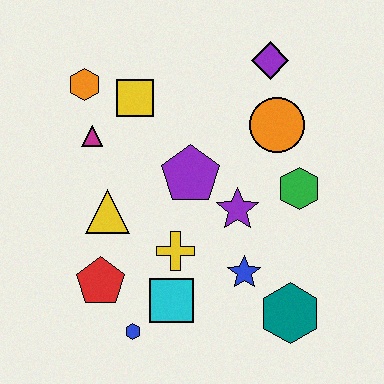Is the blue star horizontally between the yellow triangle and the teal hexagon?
Yes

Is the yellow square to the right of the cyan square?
No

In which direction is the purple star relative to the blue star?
The purple star is above the blue star.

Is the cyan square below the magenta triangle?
Yes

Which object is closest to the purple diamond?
The orange circle is closest to the purple diamond.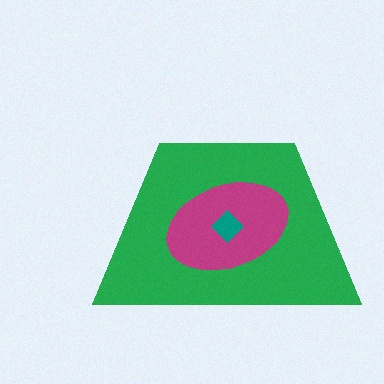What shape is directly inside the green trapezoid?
The magenta ellipse.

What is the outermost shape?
The green trapezoid.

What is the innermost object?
The teal diamond.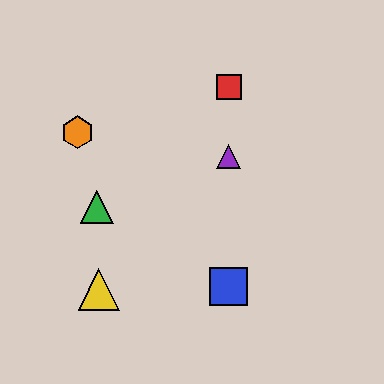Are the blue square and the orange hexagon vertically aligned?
No, the blue square is at x≈229 and the orange hexagon is at x≈78.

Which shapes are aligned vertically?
The red square, the blue square, the purple triangle are aligned vertically.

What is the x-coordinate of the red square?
The red square is at x≈229.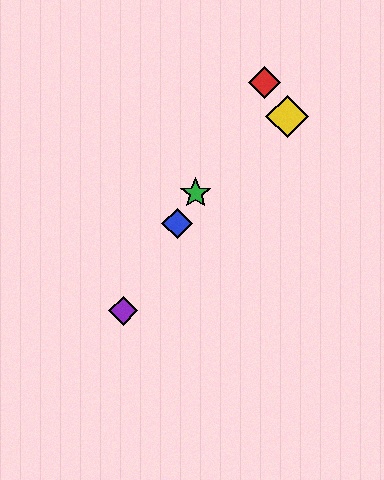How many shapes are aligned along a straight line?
4 shapes (the red diamond, the blue diamond, the green star, the purple diamond) are aligned along a straight line.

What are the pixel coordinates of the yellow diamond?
The yellow diamond is at (287, 116).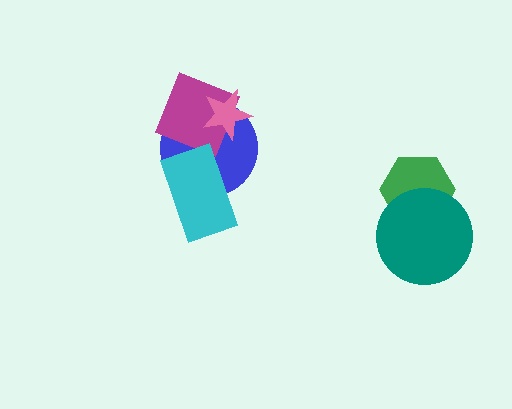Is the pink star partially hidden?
No, no other shape covers it.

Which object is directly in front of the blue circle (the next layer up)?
The magenta square is directly in front of the blue circle.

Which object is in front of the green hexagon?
The teal circle is in front of the green hexagon.